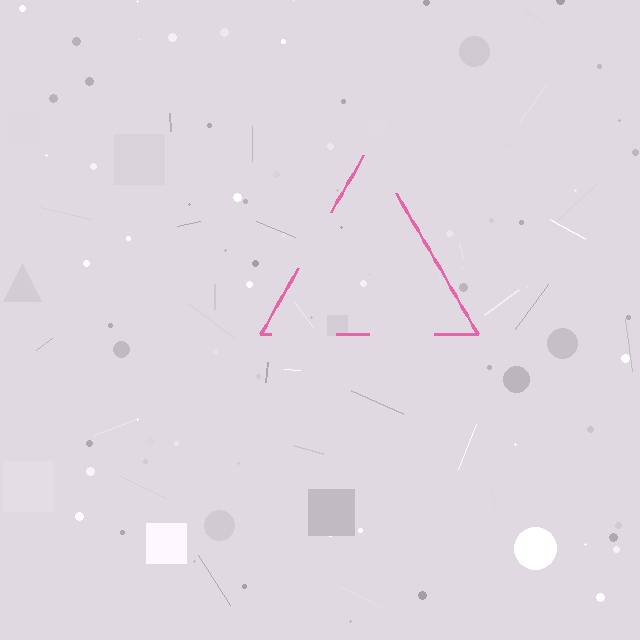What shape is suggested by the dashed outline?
The dashed outline suggests a triangle.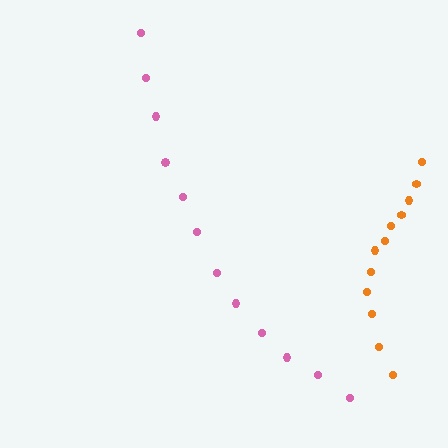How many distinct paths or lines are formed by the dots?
There are 2 distinct paths.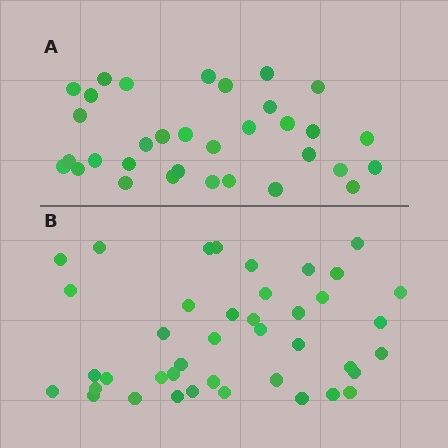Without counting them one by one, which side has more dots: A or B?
Region B (the bottom region) has more dots.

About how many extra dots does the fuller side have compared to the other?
Region B has roughly 8 or so more dots than region A.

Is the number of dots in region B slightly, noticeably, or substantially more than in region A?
Region B has only slightly more — the two regions are fairly close. The ratio is roughly 1.2 to 1.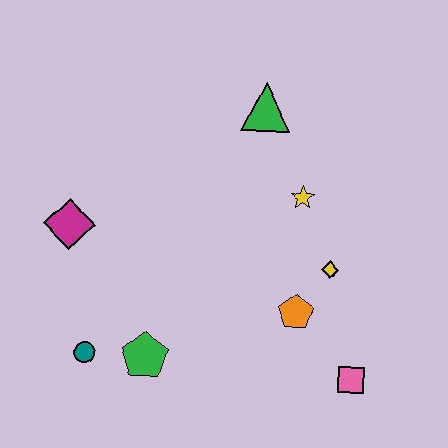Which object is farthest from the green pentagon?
The green triangle is farthest from the green pentagon.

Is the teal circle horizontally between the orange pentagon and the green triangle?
No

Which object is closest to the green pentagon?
The teal circle is closest to the green pentagon.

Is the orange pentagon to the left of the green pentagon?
No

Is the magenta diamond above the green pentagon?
Yes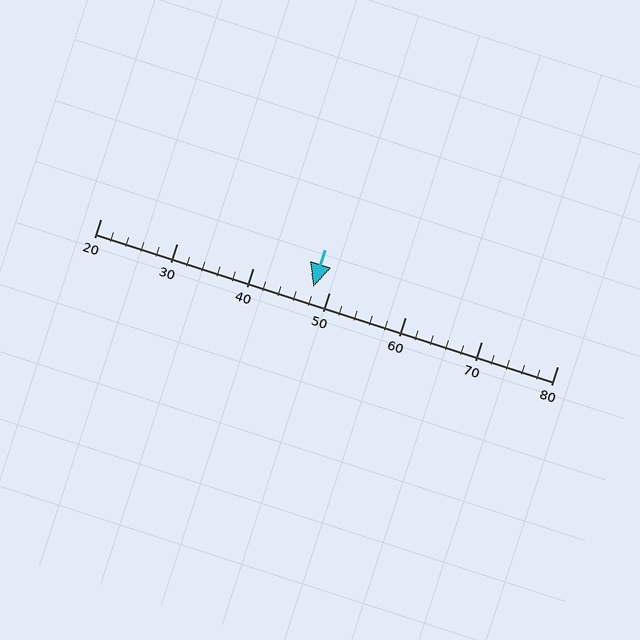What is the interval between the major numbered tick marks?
The major tick marks are spaced 10 units apart.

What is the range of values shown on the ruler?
The ruler shows values from 20 to 80.